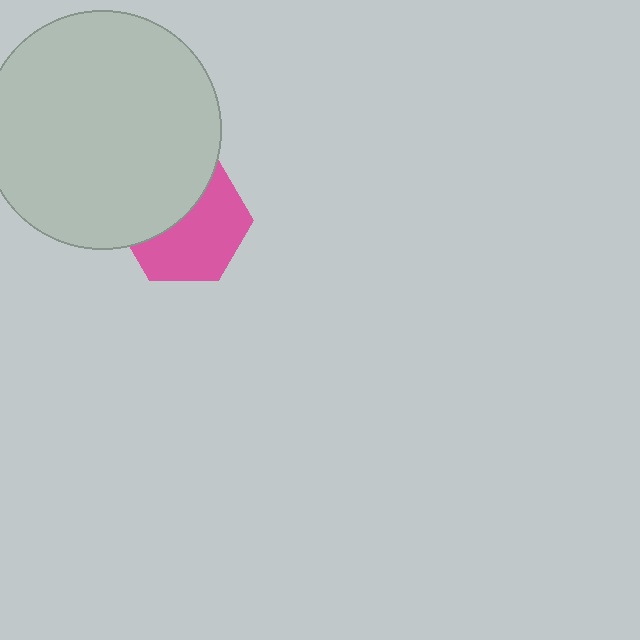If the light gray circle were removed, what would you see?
You would see the complete pink hexagon.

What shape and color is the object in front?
The object in front is a light gray circle.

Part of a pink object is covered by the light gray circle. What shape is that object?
It is a hexagon.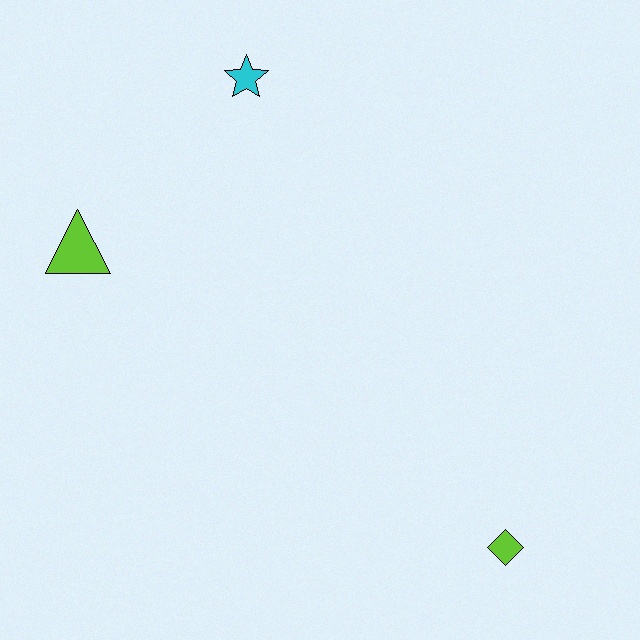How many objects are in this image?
There are 3 objects.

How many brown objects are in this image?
There are no brown objects.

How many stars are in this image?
There is 1 star.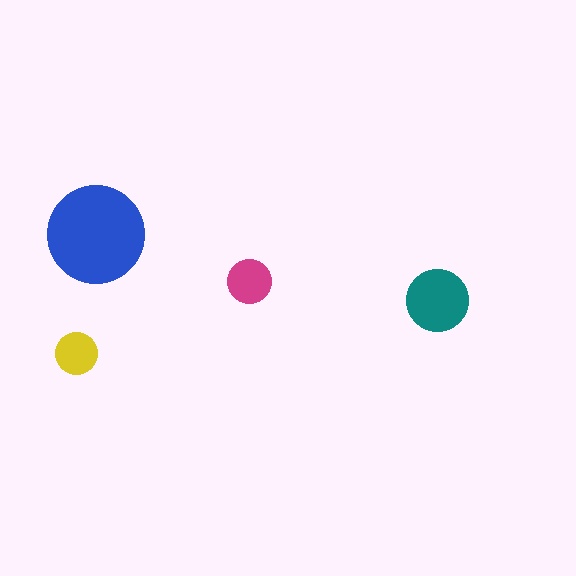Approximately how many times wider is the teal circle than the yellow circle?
About 1.5 times wider.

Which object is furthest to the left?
The yellow circle is leftmost.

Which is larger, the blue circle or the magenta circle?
The blue one.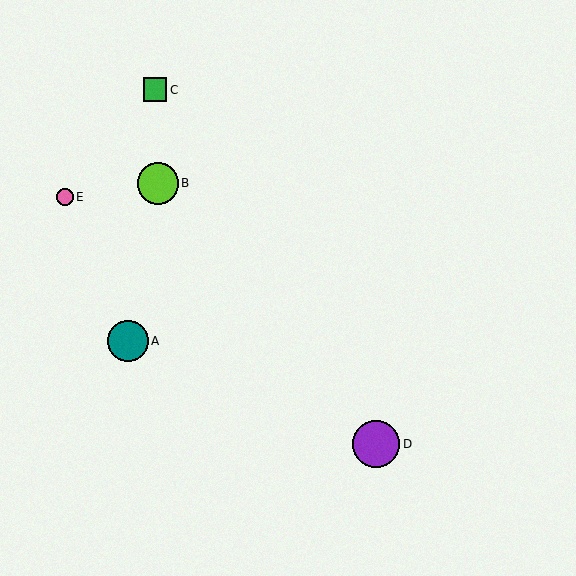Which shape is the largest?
The purple circle (labeled D) is the largest.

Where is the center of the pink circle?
The center of the pink circle is at (65, 197).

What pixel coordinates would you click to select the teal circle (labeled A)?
Click at (128, 341) to select the teal circle A.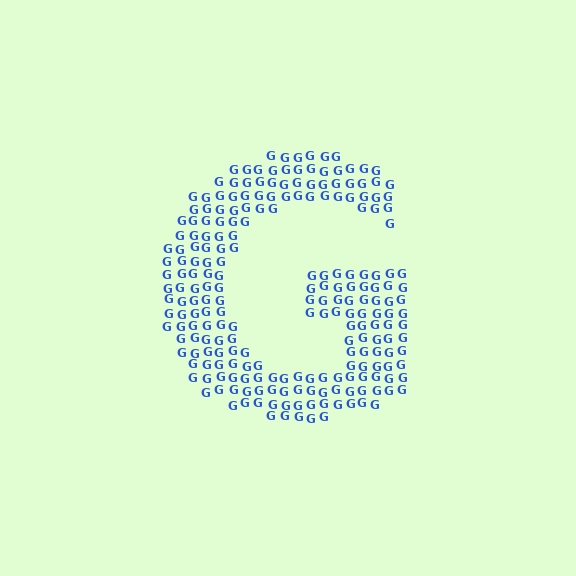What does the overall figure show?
The overall figure shows the letter G.